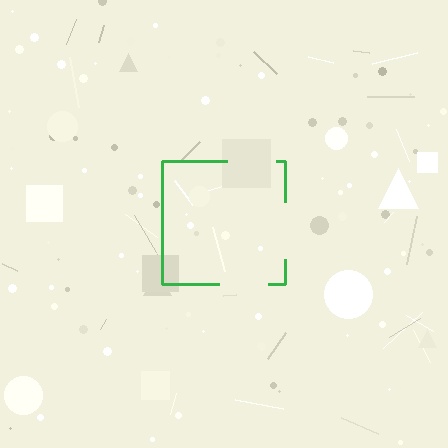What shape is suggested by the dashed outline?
The dashed outline suggests a square.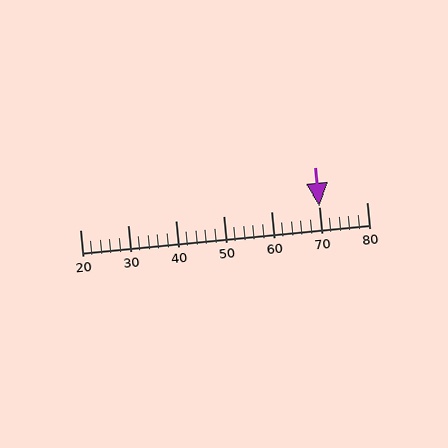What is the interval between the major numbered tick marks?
The major tick marks are spaced 10 units apart.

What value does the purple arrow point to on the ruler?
The purple arrow points to approximately 70.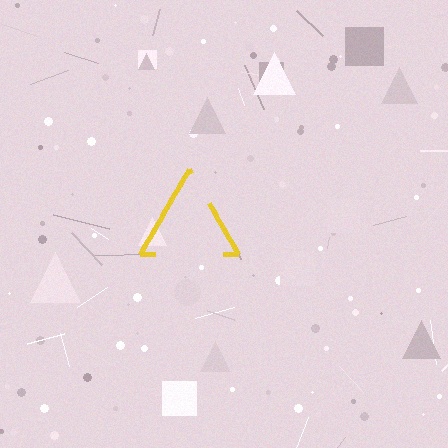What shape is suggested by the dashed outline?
The dashed outline suggests a triangle.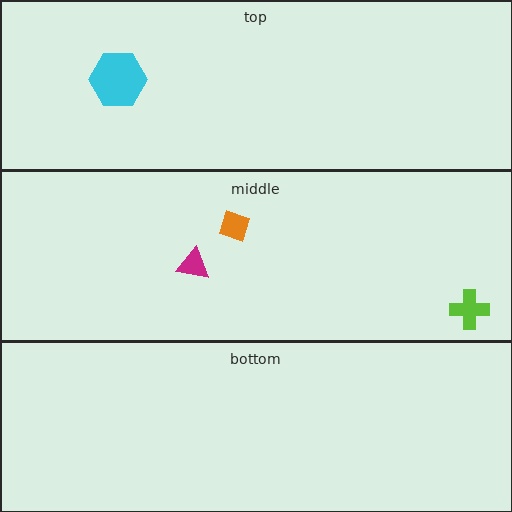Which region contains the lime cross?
The middle region.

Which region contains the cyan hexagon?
The top region.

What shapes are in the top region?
The cyan hexagon.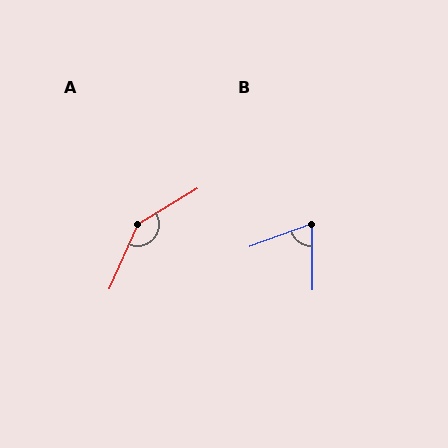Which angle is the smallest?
B, at approximately 71 degrees.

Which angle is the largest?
A, at approximately 145 degrees.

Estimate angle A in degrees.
Approximately 145 degrees.